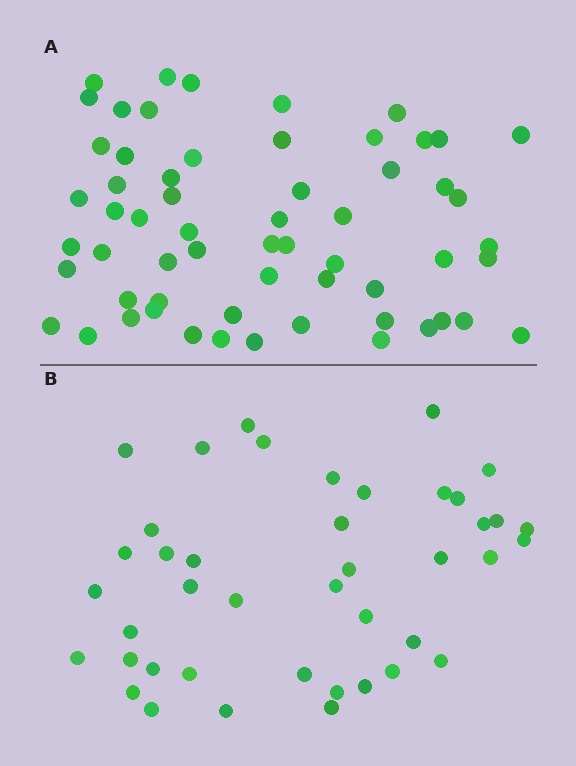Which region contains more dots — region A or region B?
Region A (the top region) has more dots.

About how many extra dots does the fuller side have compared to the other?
Region A has approximately 20 more dots than region B.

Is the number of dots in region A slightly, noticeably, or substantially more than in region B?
Region A has noticeably more, but not dramatically so. The ratio is roughly 1.4 to 1.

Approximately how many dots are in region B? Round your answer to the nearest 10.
About 40 dots. (The exact count is 42, which rounds to 40.)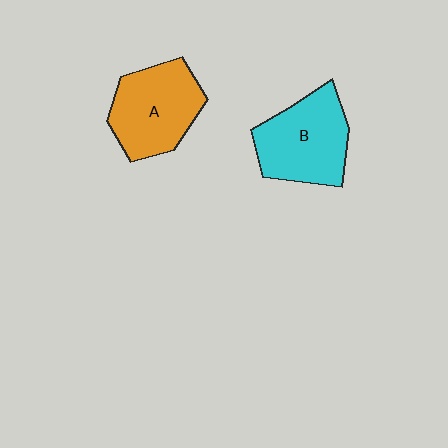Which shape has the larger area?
Shape B (cyan).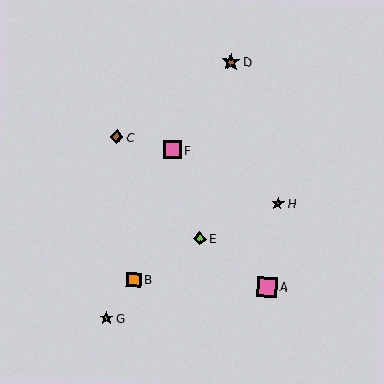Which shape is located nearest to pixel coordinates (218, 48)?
The brown star (labeled D) at (231, 62) is nearest to that location.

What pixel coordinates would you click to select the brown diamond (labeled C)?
Click at (117, 137) to select the brown diamond C.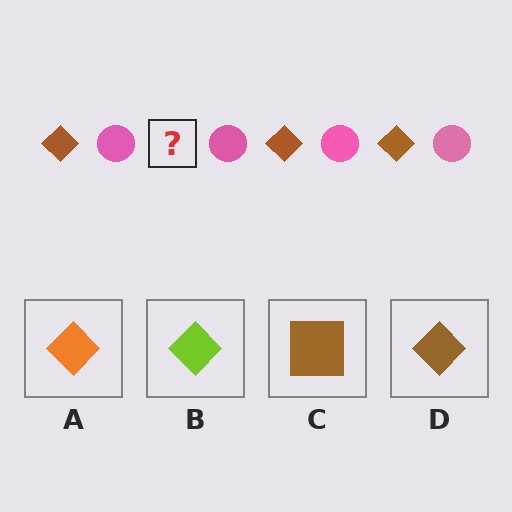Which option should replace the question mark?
Option D.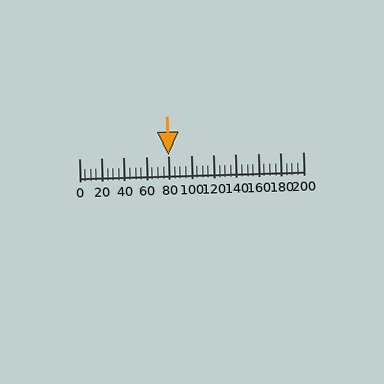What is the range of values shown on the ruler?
The ruler shows values from 0 to 200.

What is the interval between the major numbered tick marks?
The major tick marks are spaced 20 units apart.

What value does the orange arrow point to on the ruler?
The orange arrow points to approximately 80.